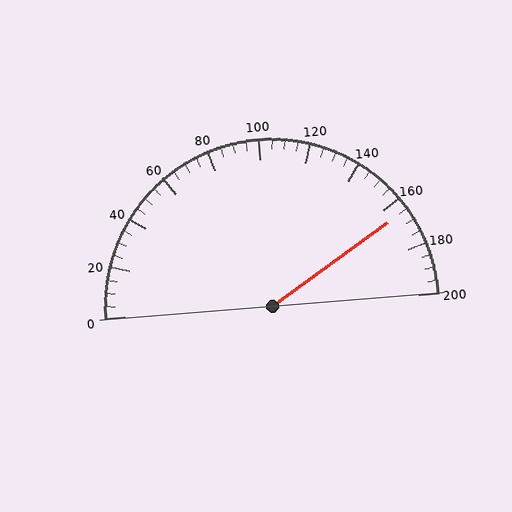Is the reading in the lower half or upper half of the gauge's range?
The reading is in the upper half of the range (0 to 200).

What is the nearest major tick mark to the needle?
The nearest major tick mark is 160.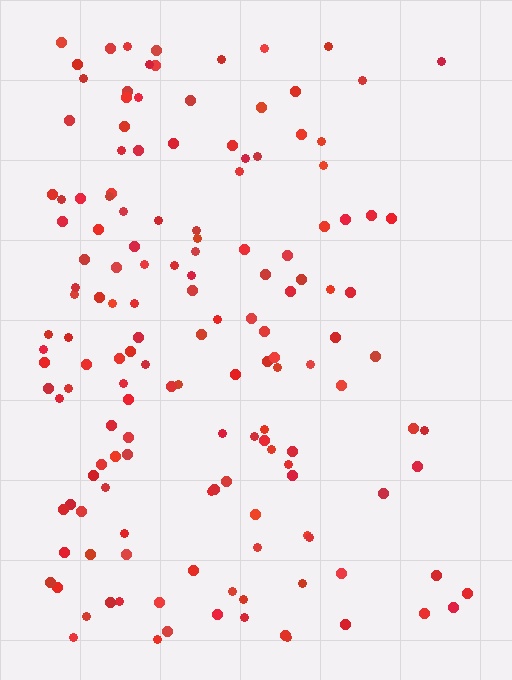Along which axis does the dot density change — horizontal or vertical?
Horizontal.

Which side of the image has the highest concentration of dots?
The left.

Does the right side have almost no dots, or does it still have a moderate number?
Still a moderate number, just noticeably fewer than the left.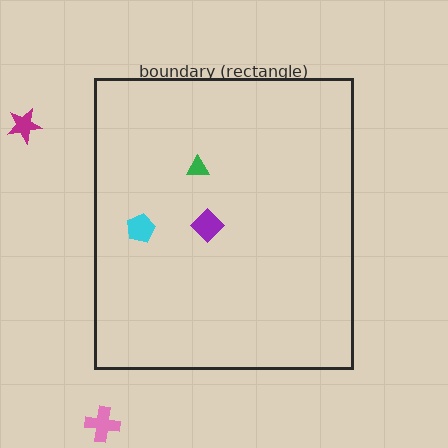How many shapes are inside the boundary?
3 inside, 2 outside.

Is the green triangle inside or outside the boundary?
Inside.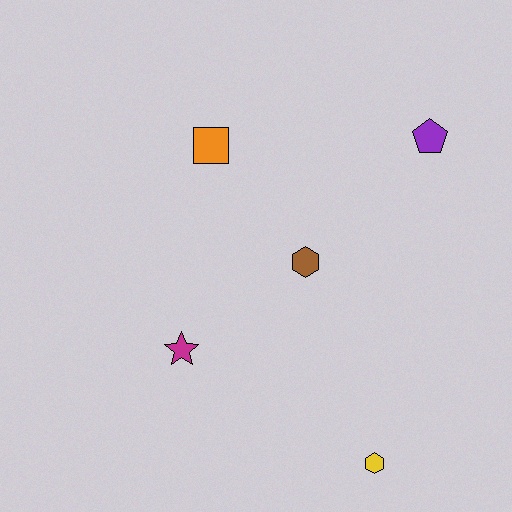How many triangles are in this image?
There are no triangles.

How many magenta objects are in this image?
There is 1 magenta object.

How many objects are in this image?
There are 5 objects.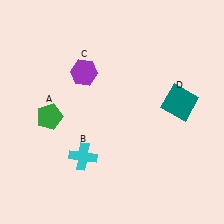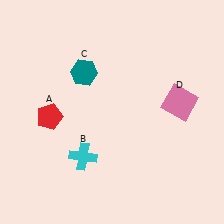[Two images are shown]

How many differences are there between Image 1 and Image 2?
There are 3 differences between the two images.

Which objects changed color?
A changed from green to red. C changed from purple to teal. D changed from teal to pink.